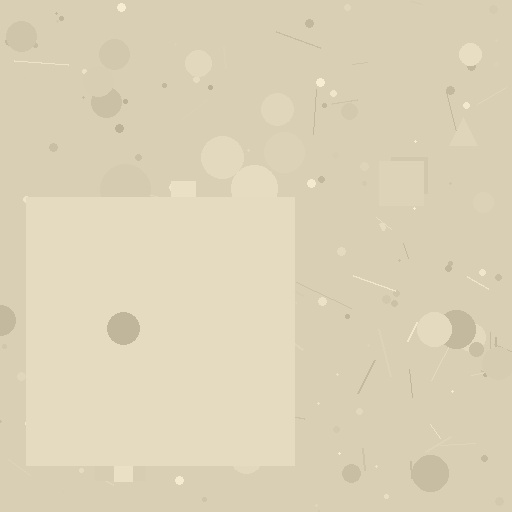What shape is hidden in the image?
A square is hidden in the image.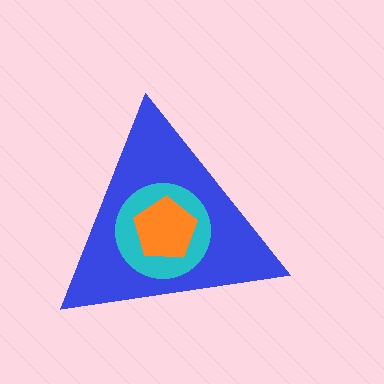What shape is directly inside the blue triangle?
The cyan circle.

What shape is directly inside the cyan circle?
The orange pentagon.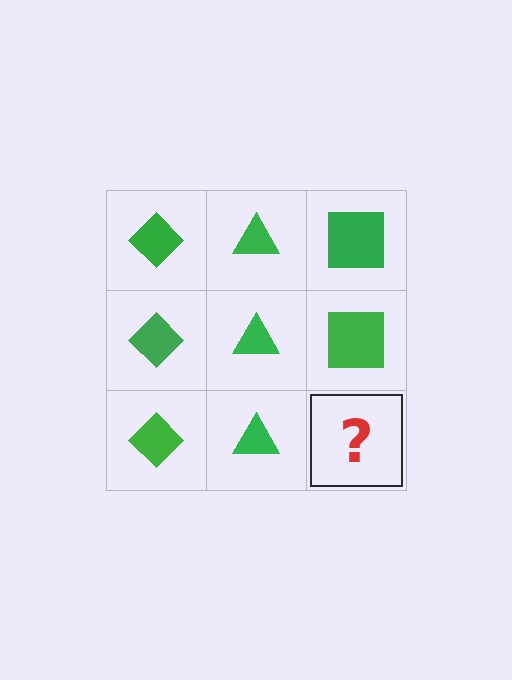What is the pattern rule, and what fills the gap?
The rule is that each column has a consistent shape. The gap should be filled with a green square.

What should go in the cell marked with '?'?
The missing cell should contain a green square.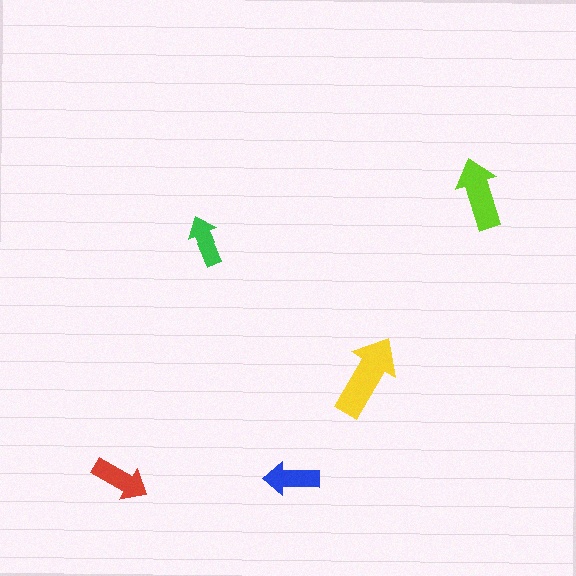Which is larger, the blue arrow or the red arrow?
The red one.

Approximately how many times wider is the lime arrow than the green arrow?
About 1.5 times wider.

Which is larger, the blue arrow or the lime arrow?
The lime one.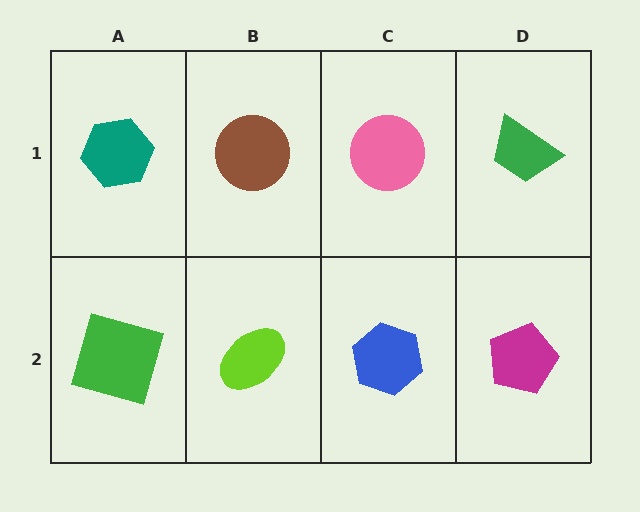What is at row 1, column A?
A teal hexagon.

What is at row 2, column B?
A lime ellipse.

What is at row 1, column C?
A pink circle.